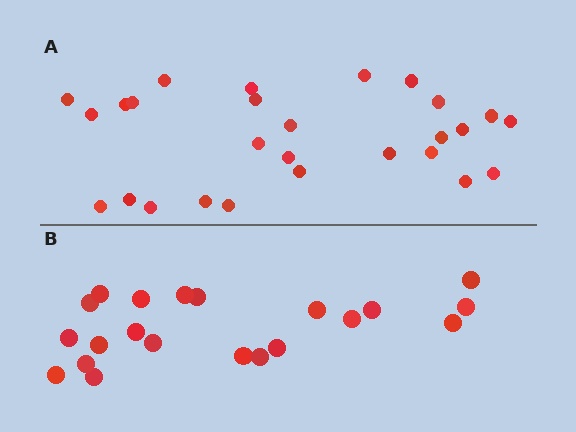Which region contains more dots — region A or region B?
Region A (the top region) has more dots.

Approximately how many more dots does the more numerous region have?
Region A has about 6 more dots than region B.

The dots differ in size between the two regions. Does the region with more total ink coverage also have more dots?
No. Region B has more total ink coverage because its dots are larger, but region A actually contains more individual dots. Total area can be misleading — the number of items is what matters here.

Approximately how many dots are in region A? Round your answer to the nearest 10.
About 30 dots. (The exact count is 27, which rounds to 30.)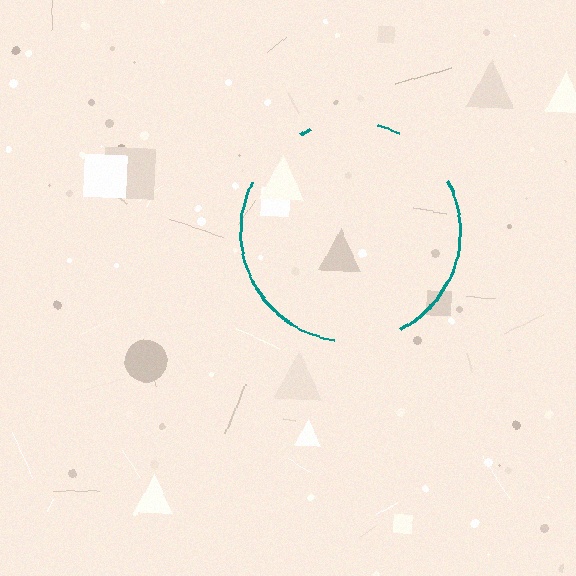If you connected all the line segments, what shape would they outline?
They would outline a circle.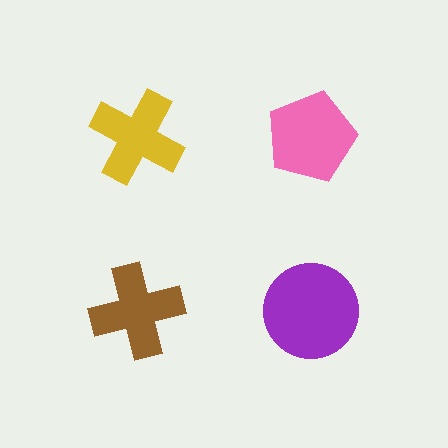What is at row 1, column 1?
A yellow cross.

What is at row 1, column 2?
A pink pentagon.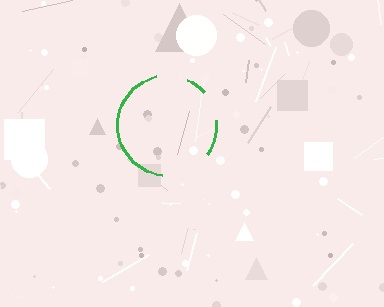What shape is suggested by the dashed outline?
The dashed outline suggests a circle.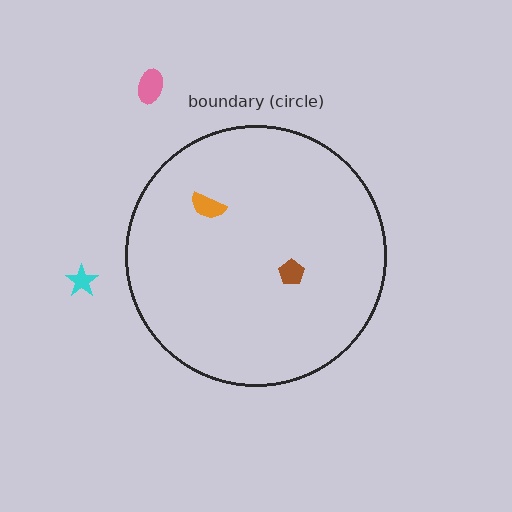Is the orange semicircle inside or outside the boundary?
Inside.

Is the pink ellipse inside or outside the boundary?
Outside.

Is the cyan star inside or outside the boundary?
Outside.